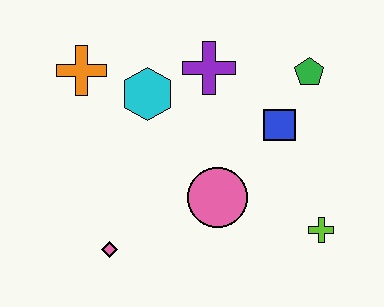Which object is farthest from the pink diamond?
The green pentagon is farthest from the pink diamond.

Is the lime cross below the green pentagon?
Yes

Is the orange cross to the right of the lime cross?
No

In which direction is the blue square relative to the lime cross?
The blue square is above the lime cross.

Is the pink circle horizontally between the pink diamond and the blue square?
Yes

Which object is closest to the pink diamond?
The pink circle is closest to the pink diamond.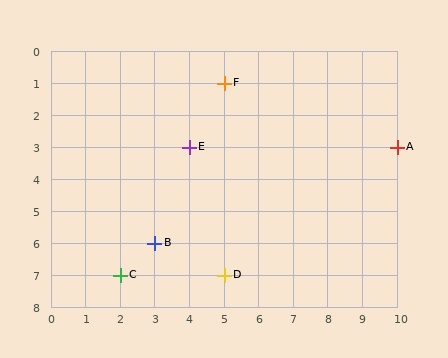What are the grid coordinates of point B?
Point B is at grid coordinates (3, 6).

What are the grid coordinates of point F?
Point F is at grid coordinates (5, 1).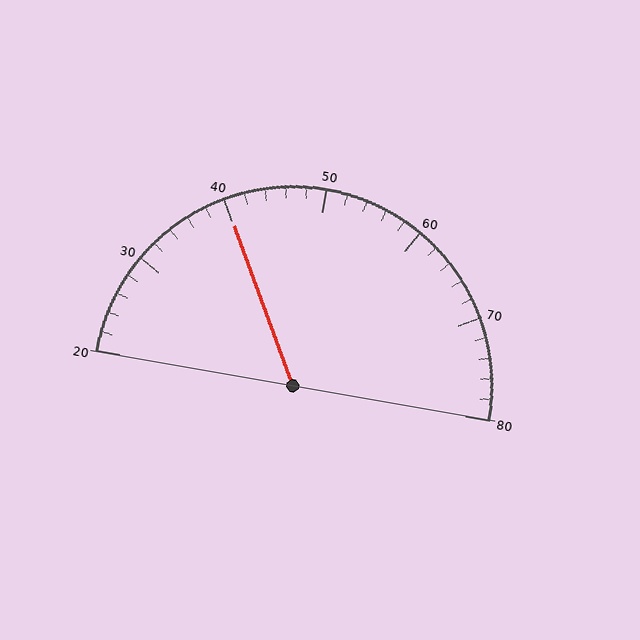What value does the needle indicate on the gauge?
The needle indicates approximately 40.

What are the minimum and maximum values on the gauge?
The gauge ranges from 20 to 80.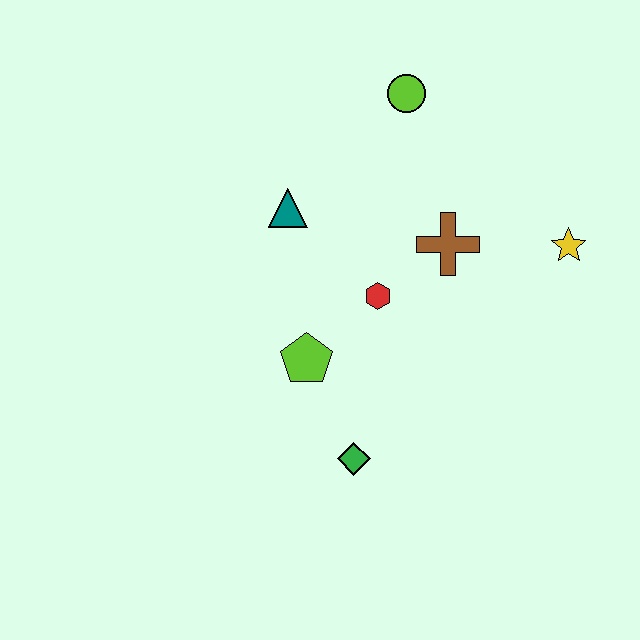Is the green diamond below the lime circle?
Yes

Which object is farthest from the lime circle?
The green diamond is farthest from the lime circle.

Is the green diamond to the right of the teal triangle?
Yes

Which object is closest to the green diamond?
The lime pentagon is closest to the green diamond.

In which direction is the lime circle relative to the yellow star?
The lime circle is to the left of the yellow star.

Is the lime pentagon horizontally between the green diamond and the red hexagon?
No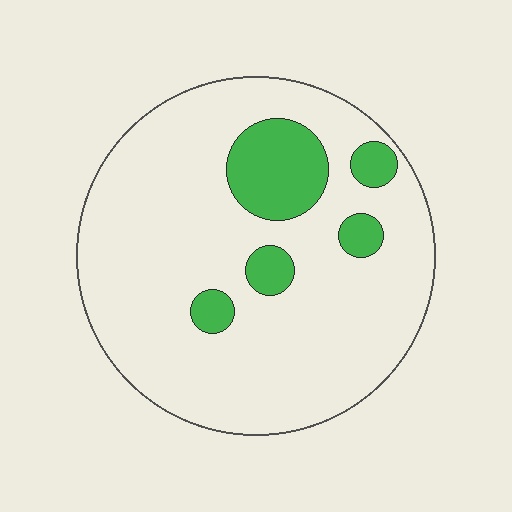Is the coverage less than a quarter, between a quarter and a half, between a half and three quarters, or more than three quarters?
Less than a quarter.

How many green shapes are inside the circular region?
5.